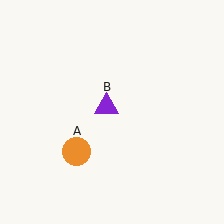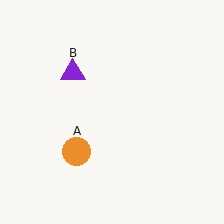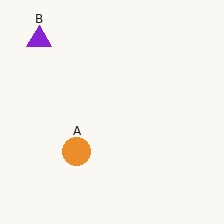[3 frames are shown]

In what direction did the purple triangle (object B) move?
The purple triangle (object B) moved up and to the left.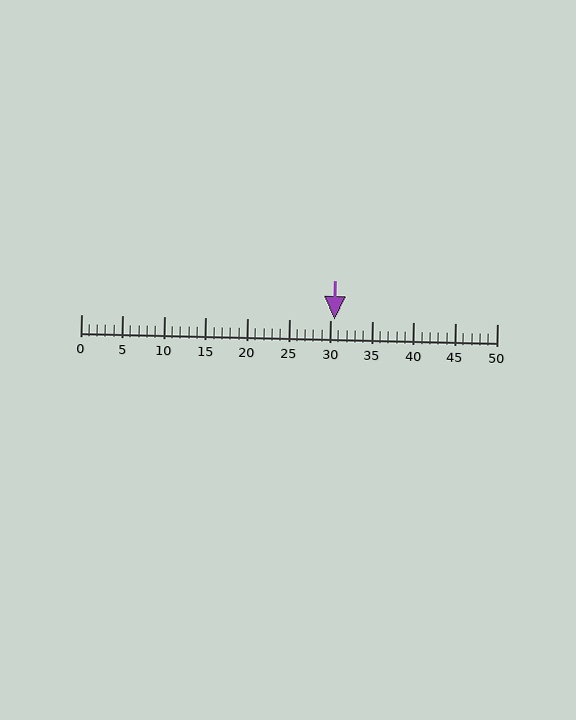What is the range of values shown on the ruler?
The ruler shows values from 0 to 50.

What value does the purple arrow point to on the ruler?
The purple arrow points to approximately 30.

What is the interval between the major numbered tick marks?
The major tick marks are spaced 5 units apart.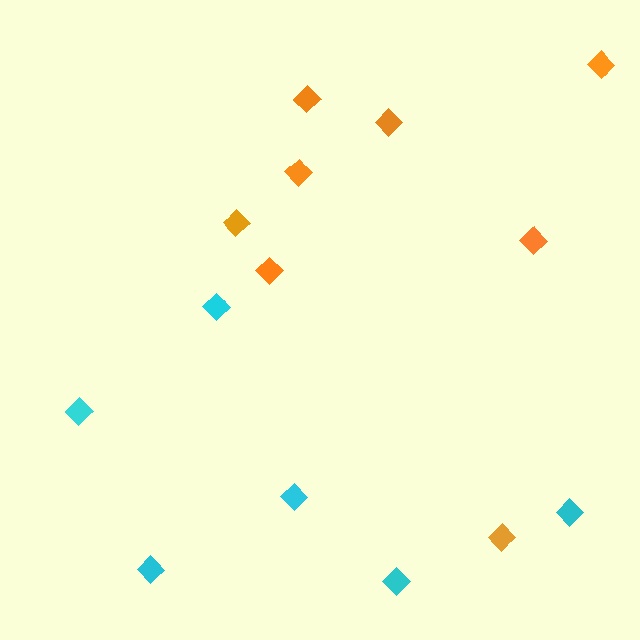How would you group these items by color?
There are 2 groups: one group of cyan diamonds (6) and one group of orange diamonds (8).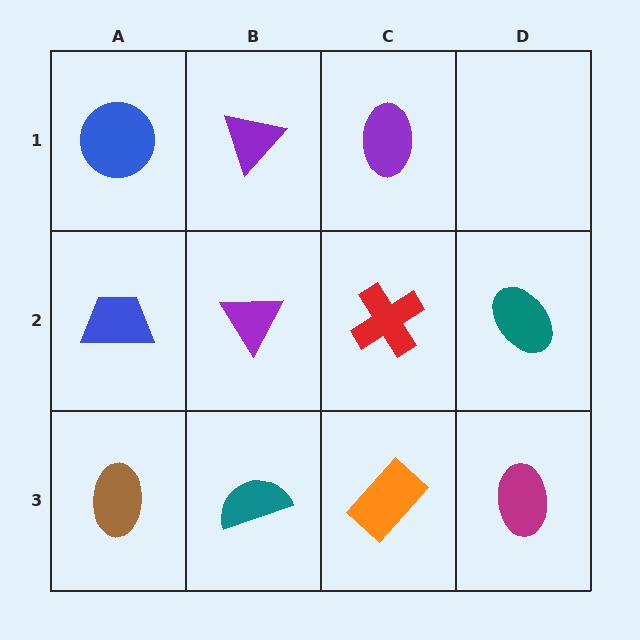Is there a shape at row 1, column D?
No, that cell is empty.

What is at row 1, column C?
A purple ellipse.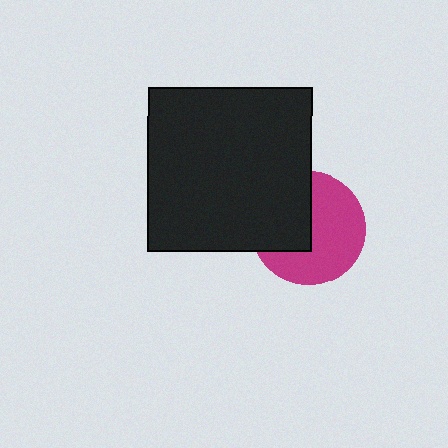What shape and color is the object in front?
The object in front is a black square.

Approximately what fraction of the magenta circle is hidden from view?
Roughly 40% of the magenta circle is hidden behind the black square.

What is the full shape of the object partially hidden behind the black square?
The partially hidden object is a magenta circle.